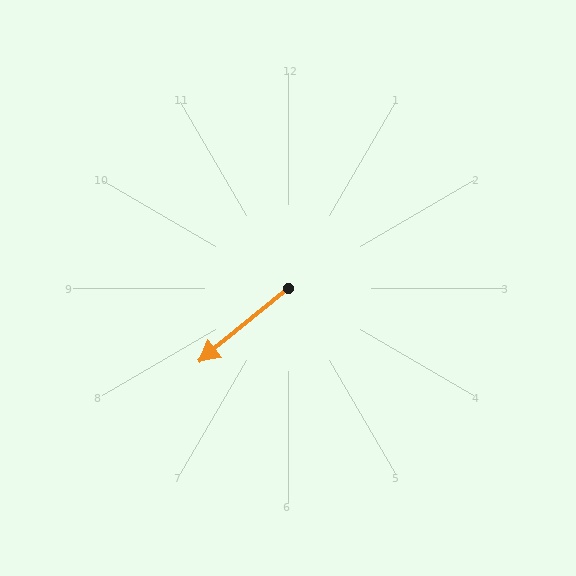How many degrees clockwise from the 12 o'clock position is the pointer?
Approximately 231 degrees.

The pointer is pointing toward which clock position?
Roughly 8 o'clock.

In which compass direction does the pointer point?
Southwest.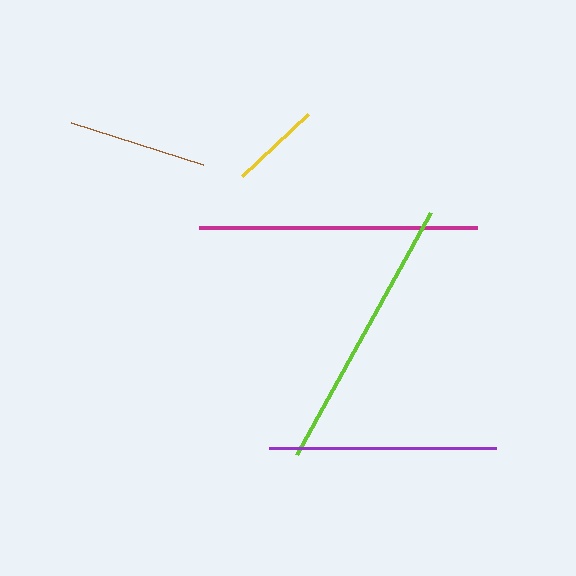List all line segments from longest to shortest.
From longest to shortest: magenta, lime, purple, brown, yellow.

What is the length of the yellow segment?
The yellow segment is approximately 91 pixels long.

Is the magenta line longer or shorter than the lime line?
The magenta line is longer than the lime line.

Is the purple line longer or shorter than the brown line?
The purple line is longer than the brown line.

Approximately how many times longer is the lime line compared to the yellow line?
The lime line is approximately 3.0 times the length of the yellow line.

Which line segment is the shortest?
The yellow line is the shortest at approximately 91 pixels.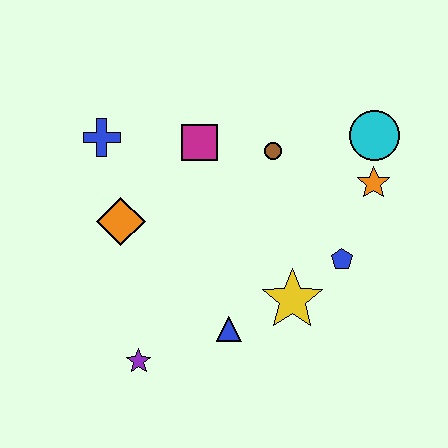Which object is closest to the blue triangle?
The yellow star is closest to the blue triangle.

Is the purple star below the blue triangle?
Yes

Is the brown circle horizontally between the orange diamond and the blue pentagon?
Yes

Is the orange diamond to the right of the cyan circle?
No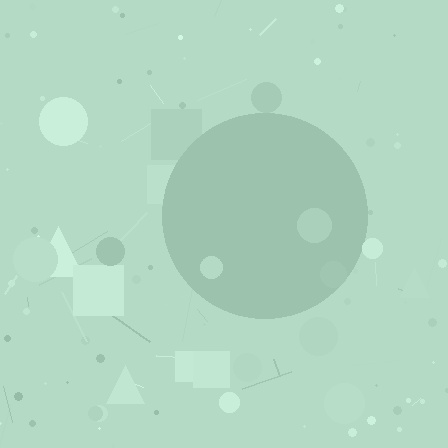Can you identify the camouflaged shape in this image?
The camouflaged shape is a circle.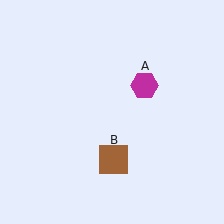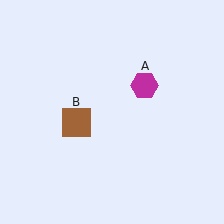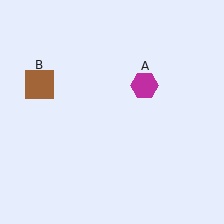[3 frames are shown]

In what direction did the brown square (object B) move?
The brown square (object B) moved up and to the left.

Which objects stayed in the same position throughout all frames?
Magenta hexagon (object A) remained stationary.